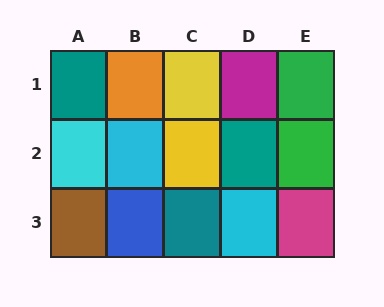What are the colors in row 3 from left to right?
Brown, blue, teal, cyan, magenta.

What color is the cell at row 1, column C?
Yellow.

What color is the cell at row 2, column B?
Cyan.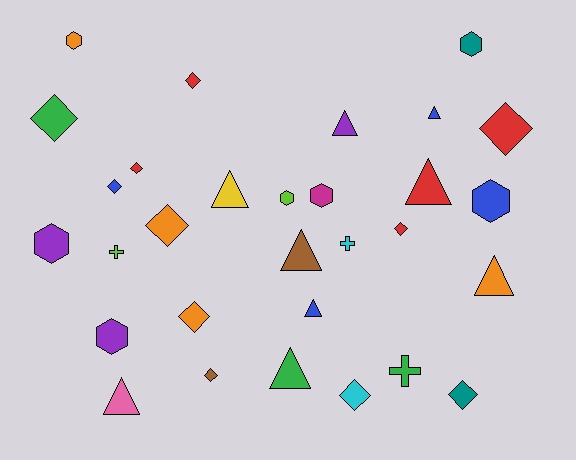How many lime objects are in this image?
There are 2 lime objects.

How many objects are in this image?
There are 30 objects.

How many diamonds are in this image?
There are 11 diamonds.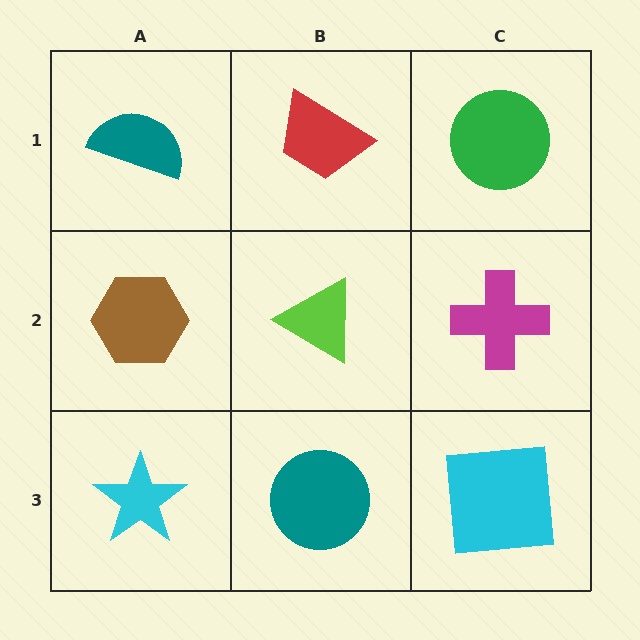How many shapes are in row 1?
3 shapes.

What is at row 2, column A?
A brown hexagon.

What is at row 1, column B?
A red trapezoid.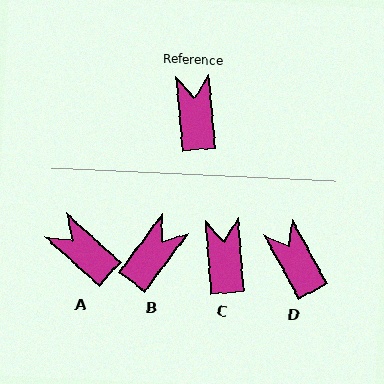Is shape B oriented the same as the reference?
No, it is off by about 41 degrees.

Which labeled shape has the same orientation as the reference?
C.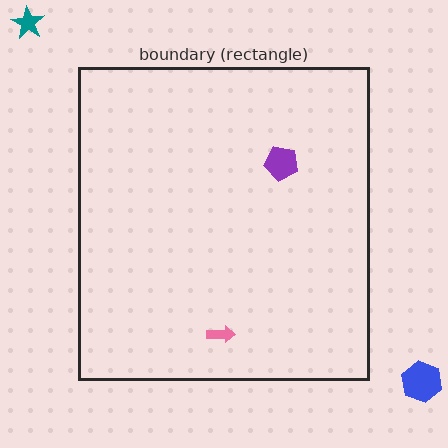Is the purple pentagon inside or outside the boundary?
Inside.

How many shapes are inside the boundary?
2 inside, 2 outside.